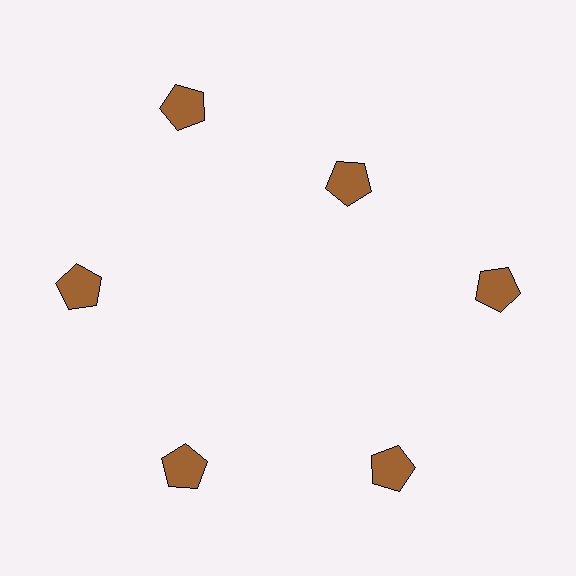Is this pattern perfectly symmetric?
No. The 6 brown pentagons are arranged in a ring, but one element near the 1 o'clock position is pulled inward toward the center, breaking the 6-fold rotational symmetry.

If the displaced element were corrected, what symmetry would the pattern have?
It would have 6-fold rotational symmetry — the pattern would map onto itself every 60 degrees.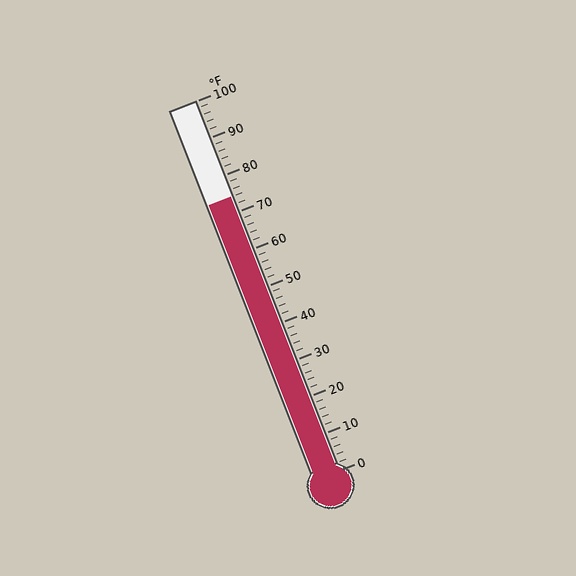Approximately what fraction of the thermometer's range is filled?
The thermometer is filled to approximately 75% of its range.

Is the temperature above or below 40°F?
The temperature is above 40°F.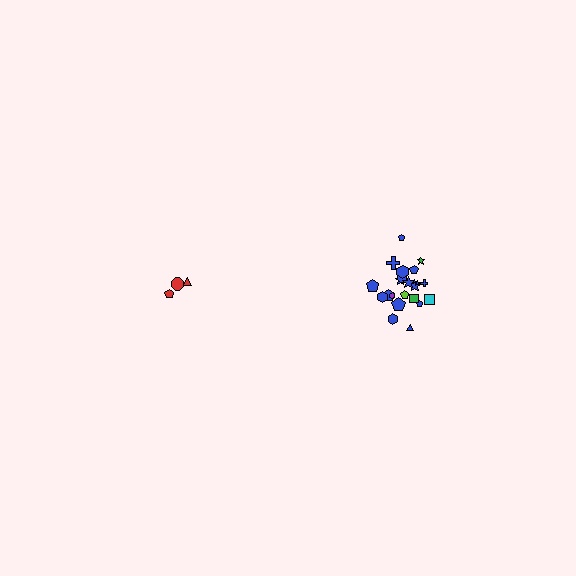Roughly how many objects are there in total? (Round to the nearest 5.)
Roughly 25 objects in total.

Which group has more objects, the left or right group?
The right group.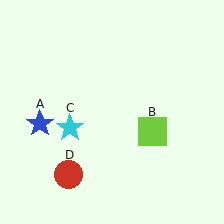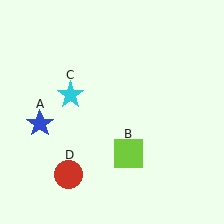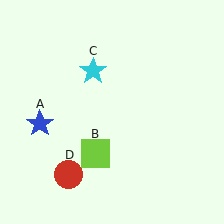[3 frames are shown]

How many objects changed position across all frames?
2 objects changed position: lime square (object B), cyan star (object C).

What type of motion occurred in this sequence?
The lime square (object B), cyan star (object C) rotated clockwise around the center of the scene.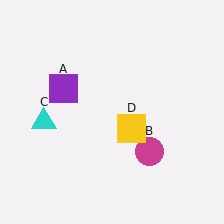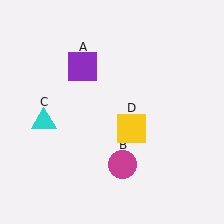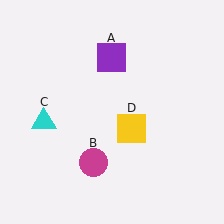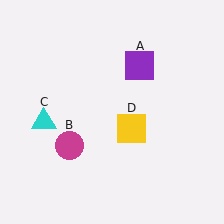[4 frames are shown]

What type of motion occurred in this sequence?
The purple square (object A), magenta circle (object B) rotated clockwise around the center of the scene.